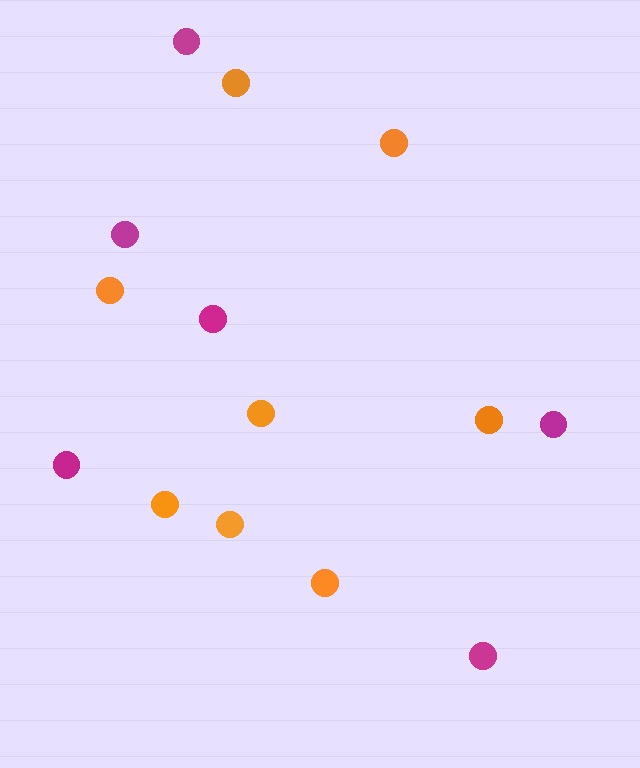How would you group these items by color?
There are 2 groups: one group of orange circles (8) and one group of magenta circles (6).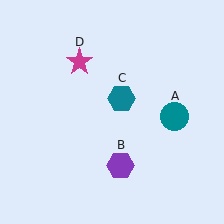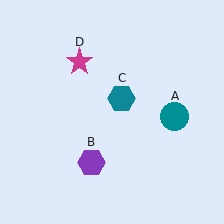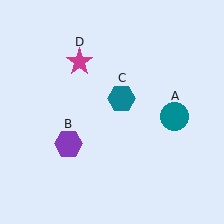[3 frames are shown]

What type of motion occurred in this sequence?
The purple hexagon (object B) rotated clockwise around the center of the scene.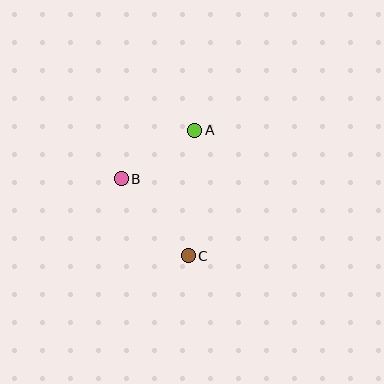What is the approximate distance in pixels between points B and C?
The distance between B and C is approximately 102 pixels.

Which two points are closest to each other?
Points A and B are closest to each other.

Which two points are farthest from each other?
Points A and C are farthest from each other.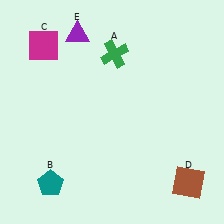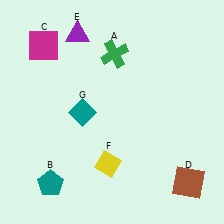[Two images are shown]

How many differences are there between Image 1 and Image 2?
There are 2 differences between the two images.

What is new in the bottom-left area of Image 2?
A yellow diamond (F) was added in the bottom-left area of Image 2.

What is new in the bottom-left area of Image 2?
A teal diamond (G) was added in the bottom-left area of Image 2.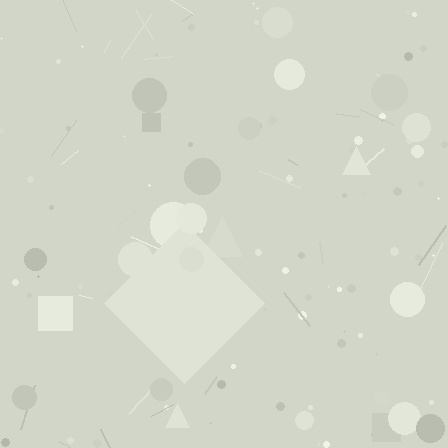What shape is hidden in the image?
A diamond is hidden in the image.